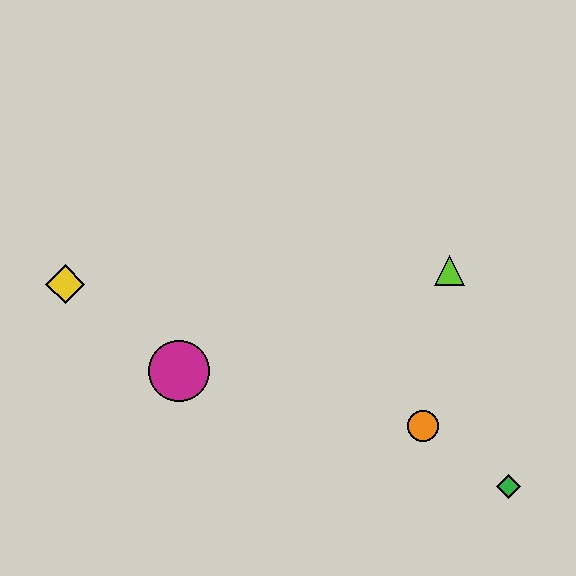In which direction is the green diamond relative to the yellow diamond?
The green diamond is to the right of the yellow diamond.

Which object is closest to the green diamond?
The orange circle is closest to the green diamond.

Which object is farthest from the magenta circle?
The green diamond is farthest from the magenta circle.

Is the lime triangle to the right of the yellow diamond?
Yes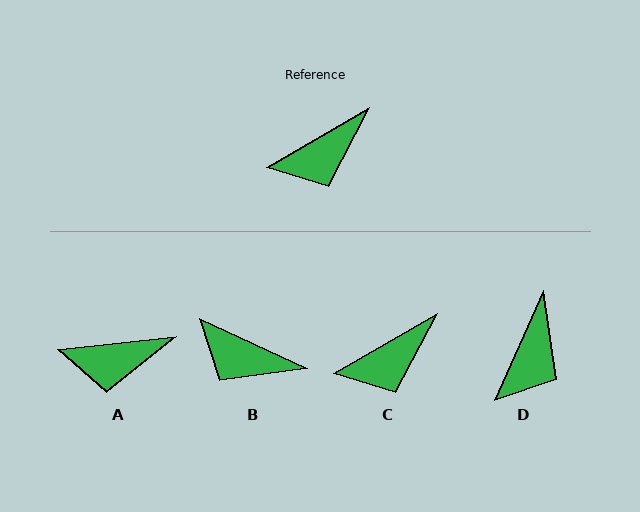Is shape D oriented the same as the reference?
No, it is off by about 36 degrees.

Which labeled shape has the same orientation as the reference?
C.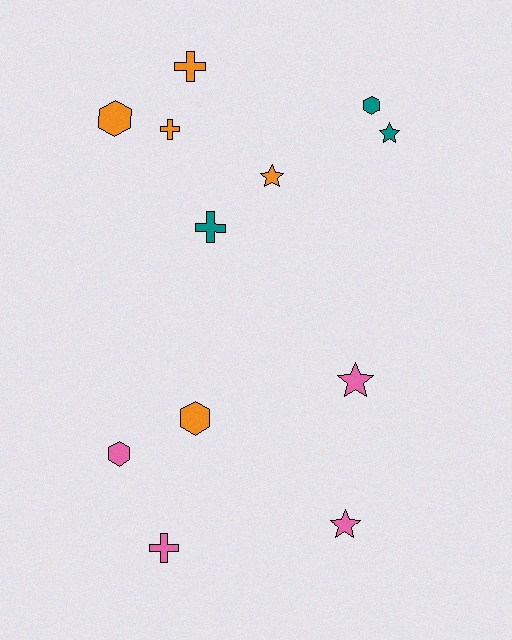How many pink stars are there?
There are 2 pink stars.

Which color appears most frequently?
Orange, with 5 objects.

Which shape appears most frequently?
Star, with 4 objects.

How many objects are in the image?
There are 12 objects.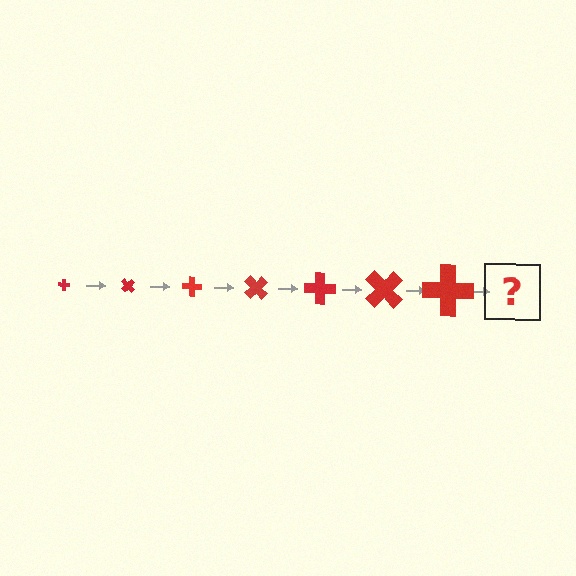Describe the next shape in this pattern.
It should be a cross, larger than the previous one and rotated 315 degrees from the start.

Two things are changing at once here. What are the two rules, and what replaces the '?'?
The two rules are that the cross grows larger each step and it rotates 45 degrees each step. The '?' should be a cross, larger than the previous one and rotated 315 degrees from the start.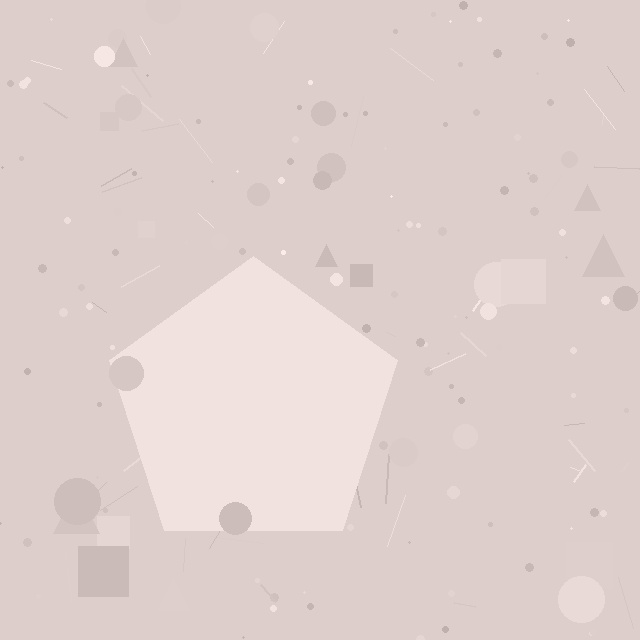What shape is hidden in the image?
A pentagon is hidden in the image.